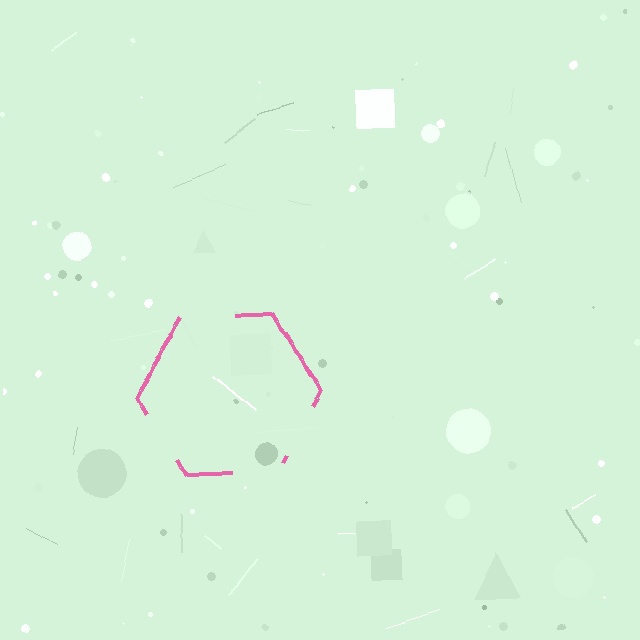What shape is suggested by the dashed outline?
The dashed outline suggests a hexagon.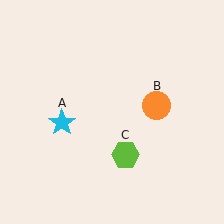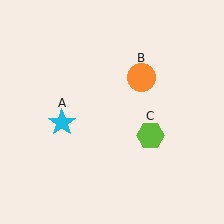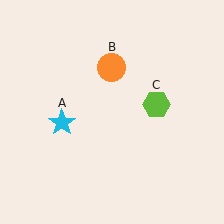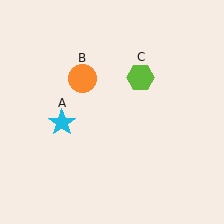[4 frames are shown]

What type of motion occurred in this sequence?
The orange circle (object B), lime hexagon (object C) rotated counterclockwise around the center of the scene.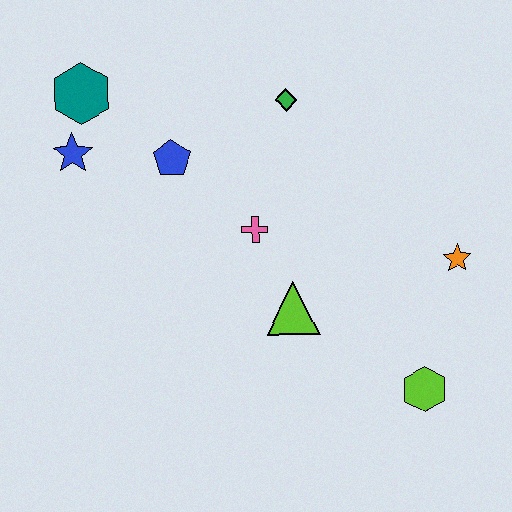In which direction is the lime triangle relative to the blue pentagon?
The lime triangle is below the blue pentagon.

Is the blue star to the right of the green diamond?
No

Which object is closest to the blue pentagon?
The blue star is closest to the blue pentagon.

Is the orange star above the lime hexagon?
Yes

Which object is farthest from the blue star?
The lime hexagon is farthest from the blue star.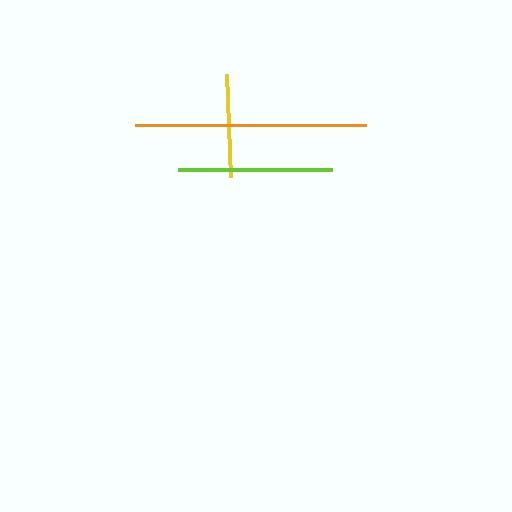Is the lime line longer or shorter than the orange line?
The orange line is longer than the lime line.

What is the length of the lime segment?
The lime segment is approximately 154 pixels long.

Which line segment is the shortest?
The yellow line is the shortest at approximately 103 pixels.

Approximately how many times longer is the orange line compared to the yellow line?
The orange line is approximately 2.2 times the length of the yellow line.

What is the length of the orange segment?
The orange segment is approximately 231 pixels long.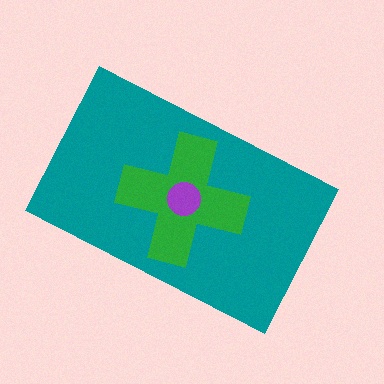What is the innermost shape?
The purple circle.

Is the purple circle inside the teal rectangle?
Yes.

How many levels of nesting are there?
3.